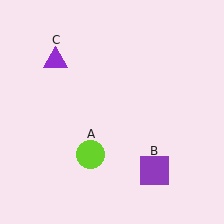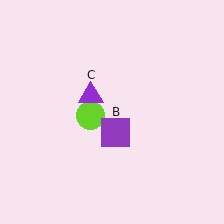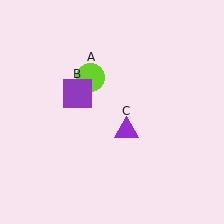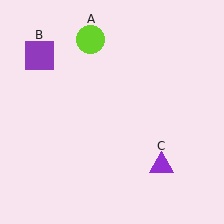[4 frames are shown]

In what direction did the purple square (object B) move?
The purple square (object B) moved up and to the left.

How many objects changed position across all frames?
3 objects changed position: lime circle (object A), purple square (object B), purple triangle (object C).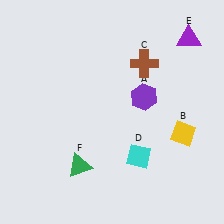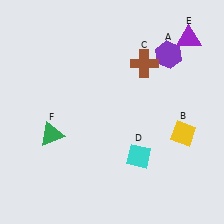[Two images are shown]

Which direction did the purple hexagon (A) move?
The purple hexagon (A) moved up.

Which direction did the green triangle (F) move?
The green triangle (F) moved up.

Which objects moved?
The objects that moved are: the purple hexagon (A), the green triangle (F).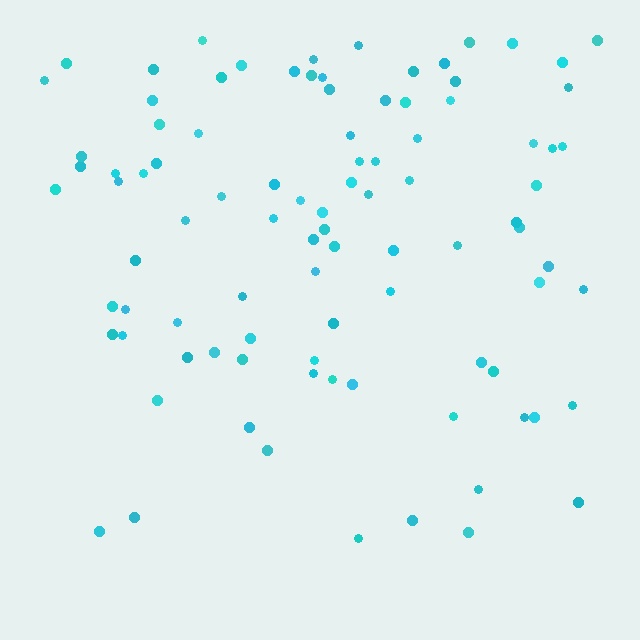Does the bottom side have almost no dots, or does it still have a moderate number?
Still a moderate number, just noticeably fewer than the top.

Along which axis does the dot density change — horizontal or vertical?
Vertical.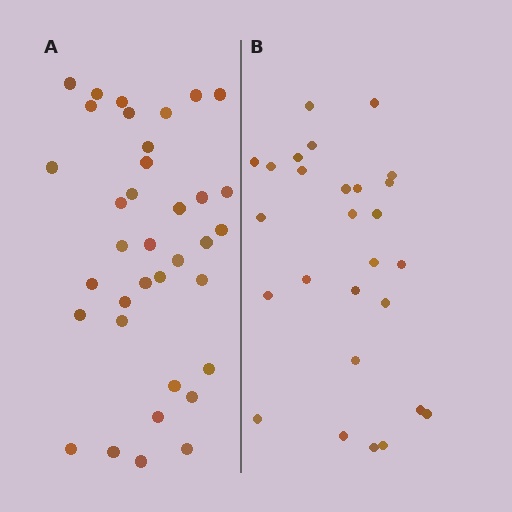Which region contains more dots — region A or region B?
Region A (the left region) has more dots.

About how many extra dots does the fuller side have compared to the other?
Region A has roughly 8 or so more dots than region B.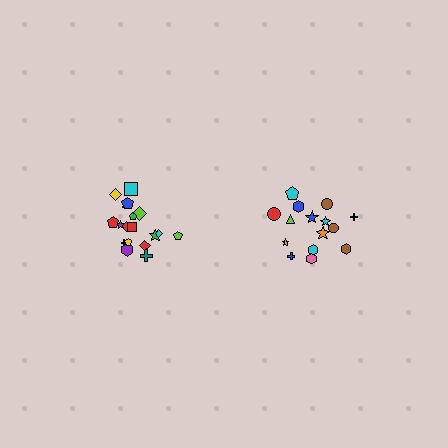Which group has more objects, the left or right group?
The left group.